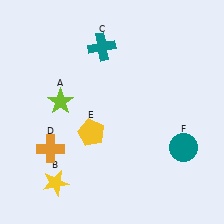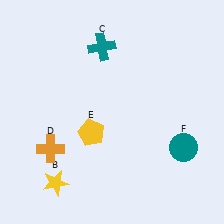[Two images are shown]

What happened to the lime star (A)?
The lime star (A) was removed in Image 2. It was in the top-left area of Image 1.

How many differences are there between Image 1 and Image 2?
There is 1 difference between the two images.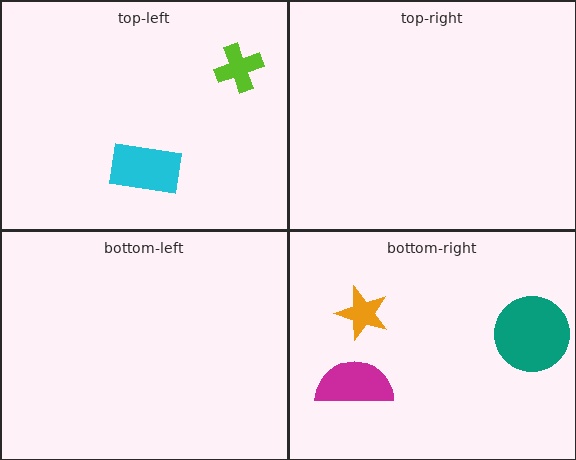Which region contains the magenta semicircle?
The bottom-right region.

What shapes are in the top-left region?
The cyan rectangle, the lime cross.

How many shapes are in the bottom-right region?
3.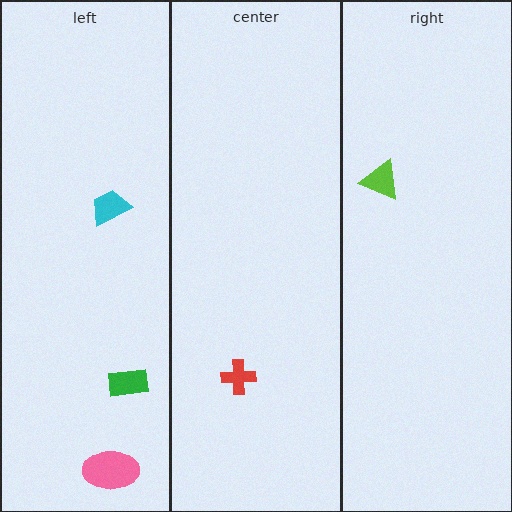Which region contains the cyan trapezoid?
The left region.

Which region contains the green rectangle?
The left region.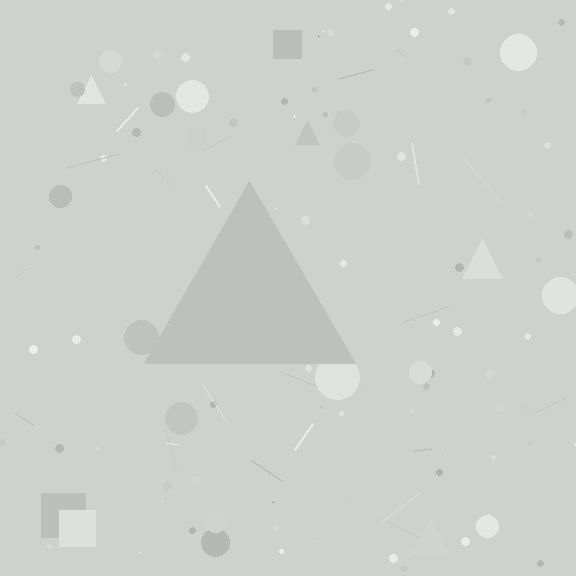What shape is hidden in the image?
A triangle is hidden in the image.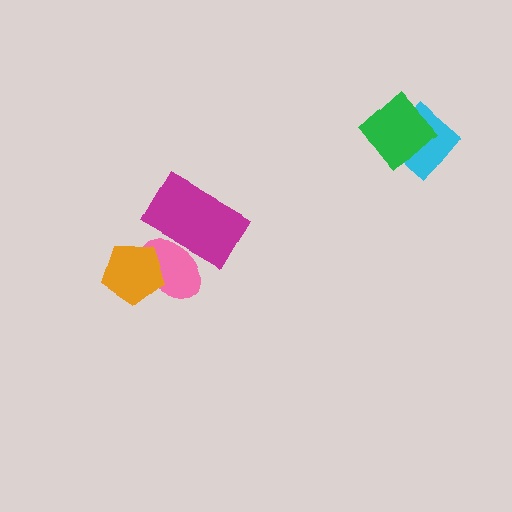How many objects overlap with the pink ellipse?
2 objects overlap with the pink ellipse.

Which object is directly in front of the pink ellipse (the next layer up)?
The orange pentagon is directly in front of the pink ellipse.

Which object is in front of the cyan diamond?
The green diamond is in front of the cyan diamond.